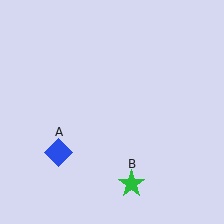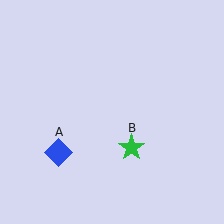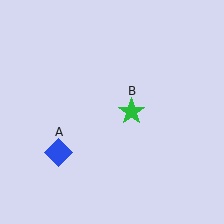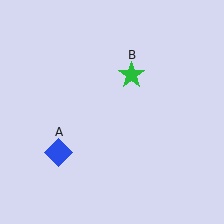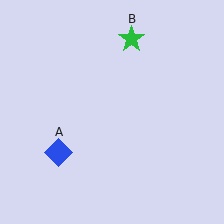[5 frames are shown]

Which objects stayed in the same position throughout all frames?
Blue diamond (object A) remained stationary.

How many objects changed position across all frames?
1 object changed position: green star (object B).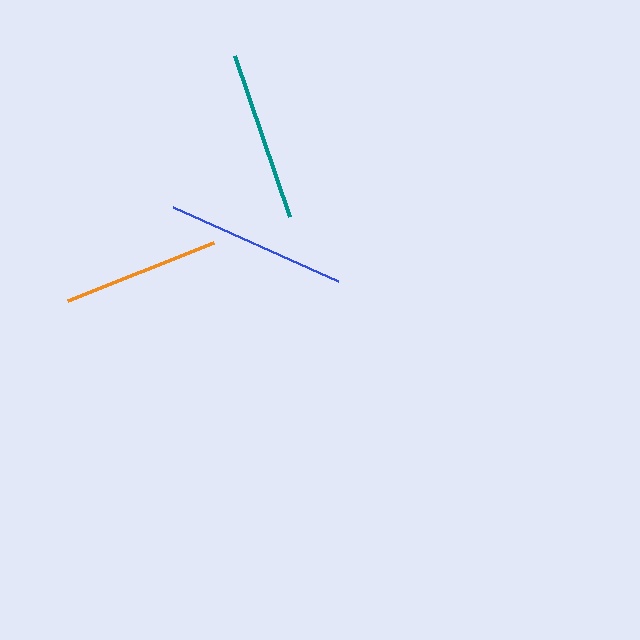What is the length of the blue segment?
The blue segment is approximately 181 pixels long.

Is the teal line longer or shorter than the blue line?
The blue line is longer than the teal line.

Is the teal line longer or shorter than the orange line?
The teal line is longer than the orange line.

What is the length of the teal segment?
The teal segment is approximately 170 pixels long.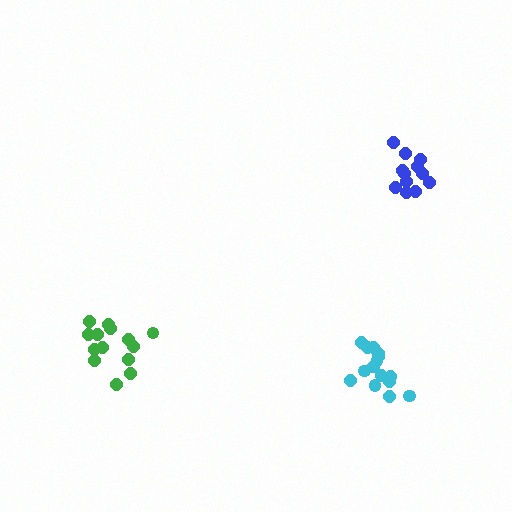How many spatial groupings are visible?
There are 3 spatial groupings.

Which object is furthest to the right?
The blue cluster is rightmost.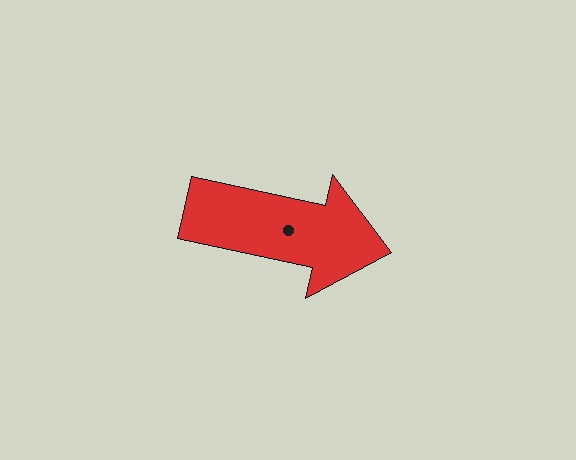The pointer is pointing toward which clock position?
Roughly 3 o'clock.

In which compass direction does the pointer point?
East.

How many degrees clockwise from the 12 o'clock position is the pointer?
Approximately 102 degrees.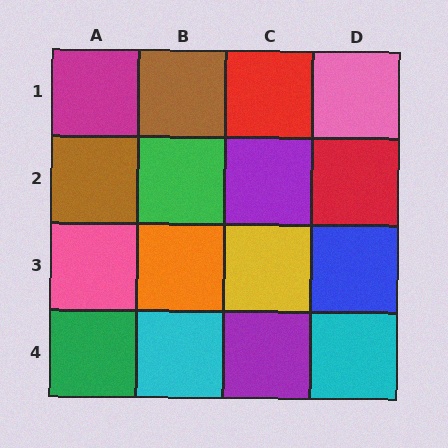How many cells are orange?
1 cell is orange.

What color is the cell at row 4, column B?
Cyan.